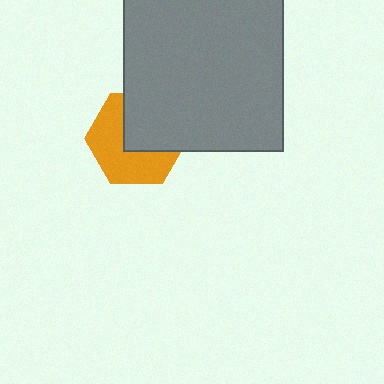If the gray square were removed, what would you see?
You would see the complete orange hexagon.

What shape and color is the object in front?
The object in front is a gray square.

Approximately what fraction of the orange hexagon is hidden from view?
Roughly 44% of the orange hexagon is hidden behind the gray square.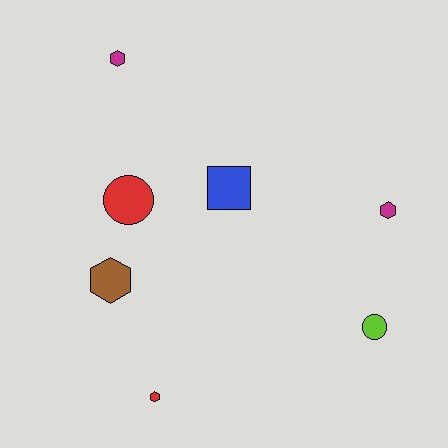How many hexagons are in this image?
There are 4 hexagons.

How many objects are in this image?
There are 7 objects.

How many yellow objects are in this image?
There are no yellow objects.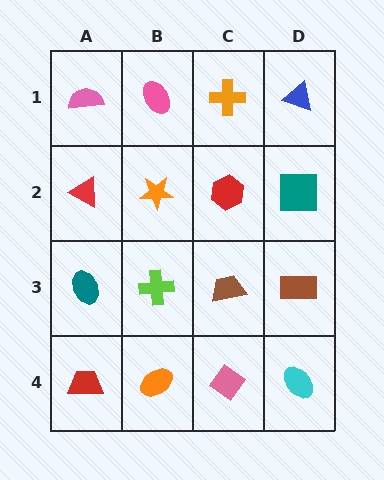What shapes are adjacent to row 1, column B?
An orange star (row 2, column B), a pink semicircle (row 1, column A), an orange cross (row 1, column C).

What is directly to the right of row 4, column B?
A pink diamond.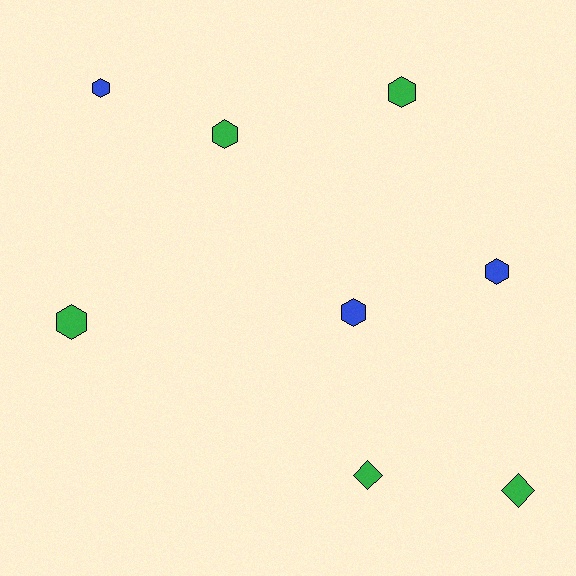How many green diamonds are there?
There are 2 green diamonds.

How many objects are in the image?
There are 8 objects.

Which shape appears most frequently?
Hexagon, with 6 objects.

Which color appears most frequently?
Green, with 5 objects.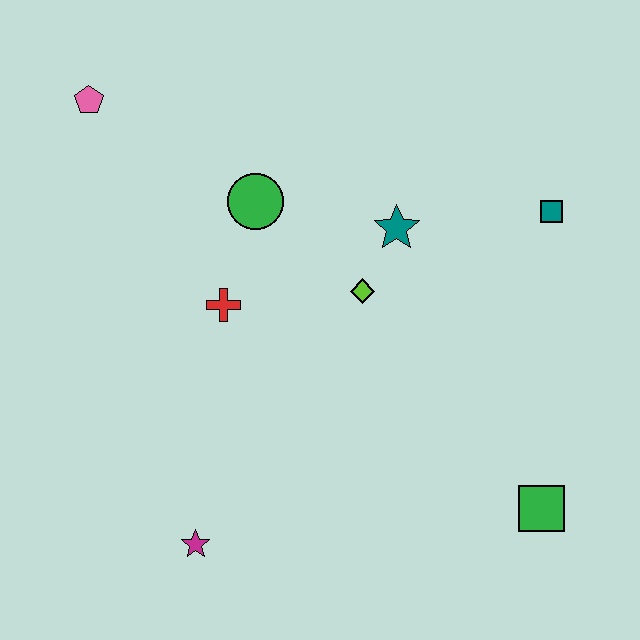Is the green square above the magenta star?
Yes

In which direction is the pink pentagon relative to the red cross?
The pink pentagon is above the red cross.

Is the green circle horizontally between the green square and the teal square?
No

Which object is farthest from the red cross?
The green square is farthest from the red cross.